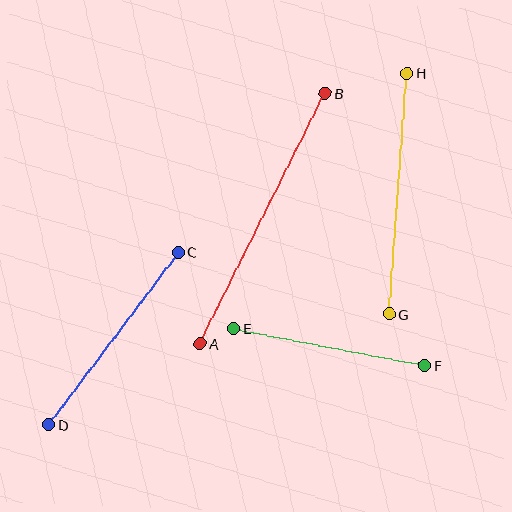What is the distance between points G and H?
The distance is approximately 242 pixels.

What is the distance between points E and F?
The distance is approximately 195 pixels.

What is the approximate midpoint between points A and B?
The midpoint is at approximately (263, 219) pixels.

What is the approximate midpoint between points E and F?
The midpoint is at approximately (329, 347) pixels.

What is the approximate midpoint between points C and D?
The midpoint is at approximately (114, 338) pixels.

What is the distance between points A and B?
The distance is approximately 280 pixels.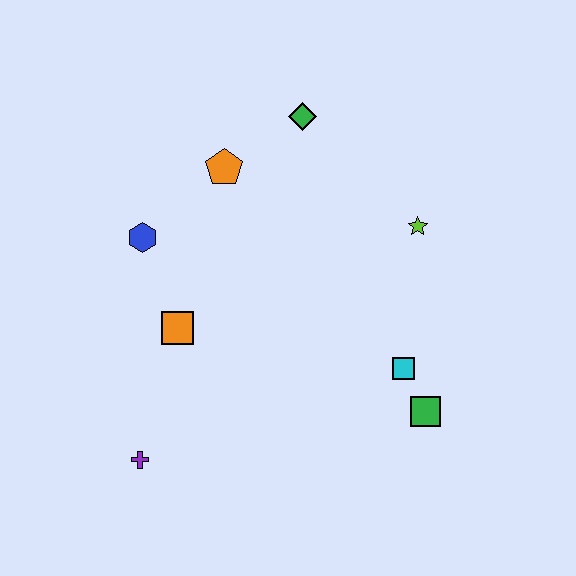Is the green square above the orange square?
No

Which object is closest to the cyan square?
The green square is closest to the cyan square.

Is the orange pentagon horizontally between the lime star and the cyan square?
No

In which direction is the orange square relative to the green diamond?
The orange square is below the green diamond.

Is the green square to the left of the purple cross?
No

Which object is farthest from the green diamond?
The purple cross is farthest from the green diamond.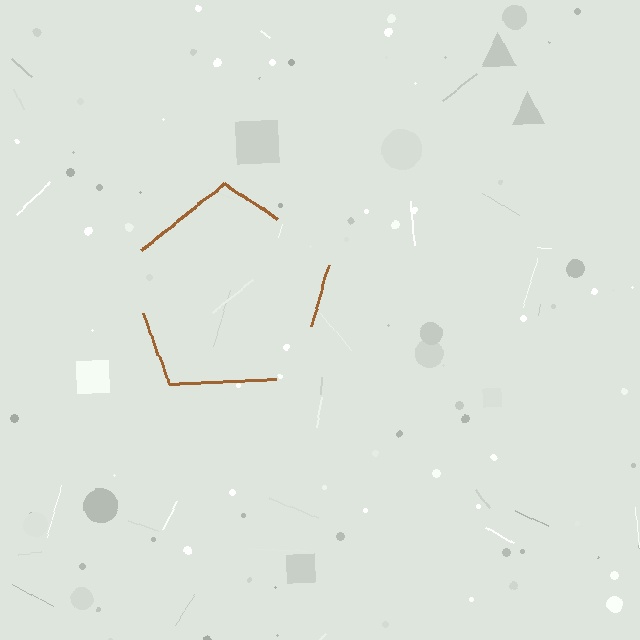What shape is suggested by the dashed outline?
The dashed outline suggests a pentagon.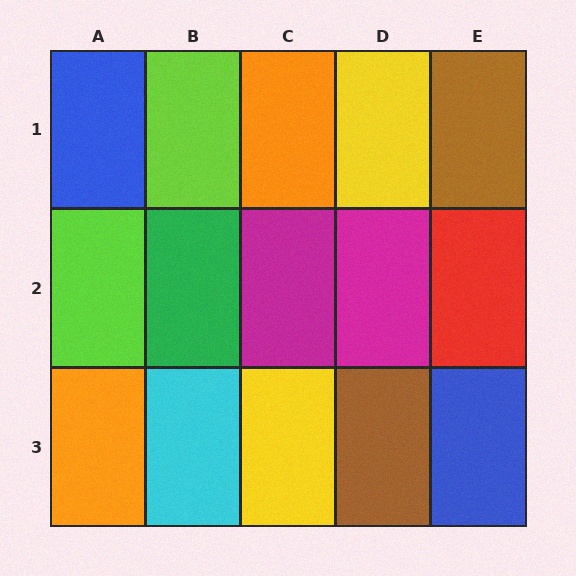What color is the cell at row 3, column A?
Orange.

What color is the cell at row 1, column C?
Orange.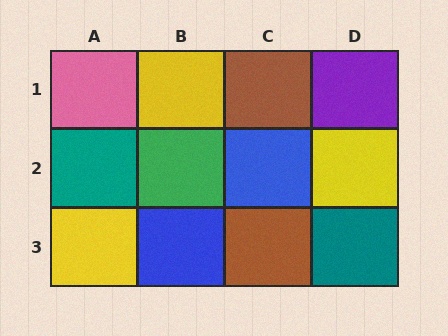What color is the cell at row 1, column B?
Yellow.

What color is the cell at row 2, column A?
Teal.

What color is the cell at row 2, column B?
Green.